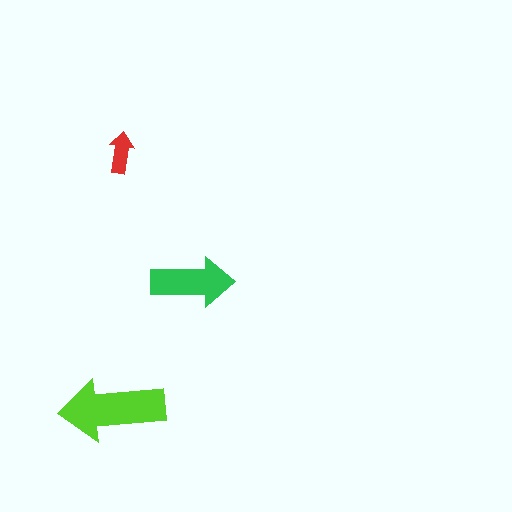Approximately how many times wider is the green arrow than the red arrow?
About 2 times wider.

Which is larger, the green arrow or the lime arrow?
The lime one.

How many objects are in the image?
There are 3 objects in the image.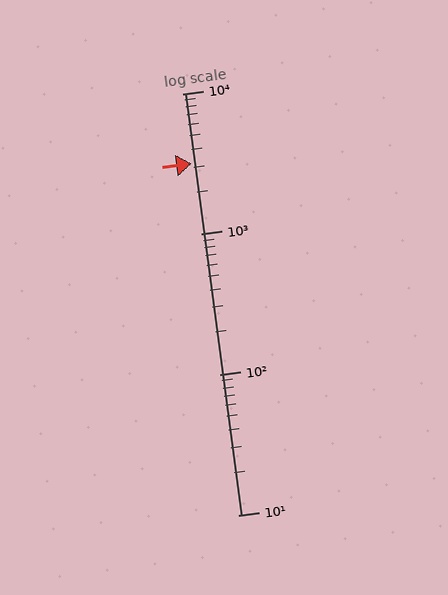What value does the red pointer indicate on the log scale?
The pointer indicates approximately 3200.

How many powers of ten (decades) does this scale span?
The scale spans 3 decades, from 10 to 10000.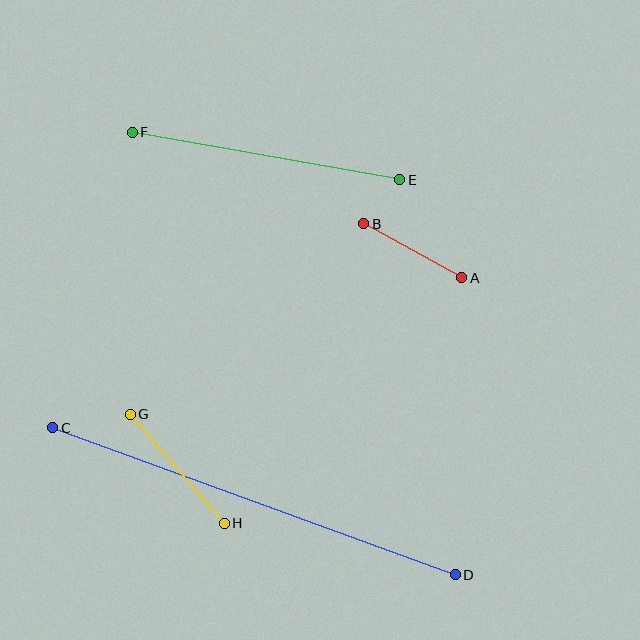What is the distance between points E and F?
The distance is approximately 272 pixels.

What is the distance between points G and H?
The distance is approximately 144 pixels.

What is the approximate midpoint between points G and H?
The midpoint is at approximately (177, 469) pixels.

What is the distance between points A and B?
The distance is approximately 112 pixels.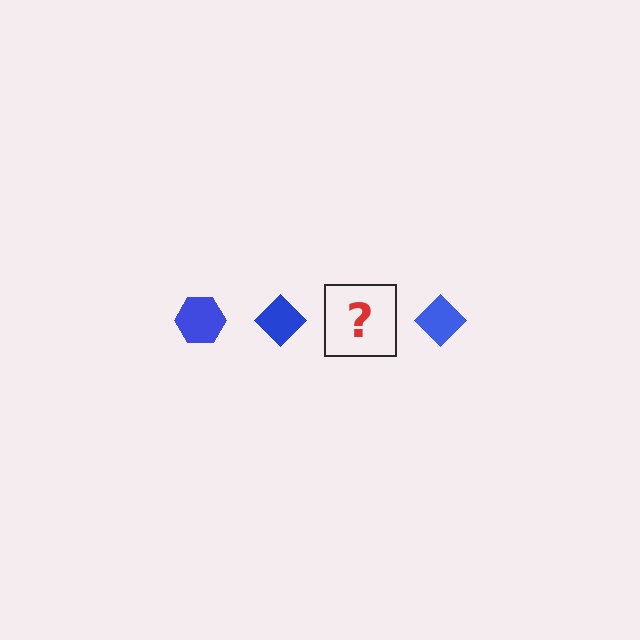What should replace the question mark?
The question mark should be replaced with a blue hexagon.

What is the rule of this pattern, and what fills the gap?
The rule is that the pattern cycles through hexagon, diamond shapes in blue. The gap should be filled with a blue hexagon.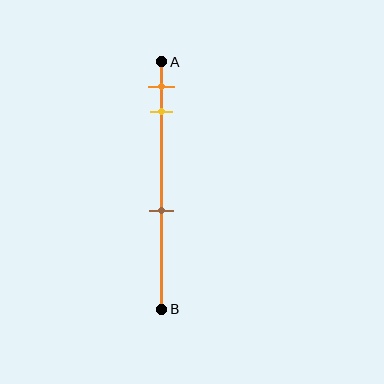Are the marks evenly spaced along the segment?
No, the marks are not evenly spaced.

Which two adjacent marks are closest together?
The orange and yellow marks are the closest adjacent pair.